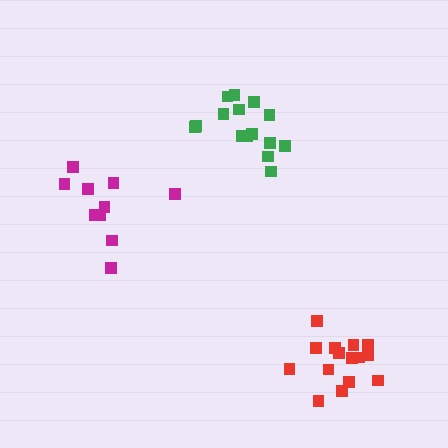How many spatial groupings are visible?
There are 3 spatial groupings.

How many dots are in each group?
Group 1: 10 dots, Group 2: 15 dots, Group 3: 15 dots (40 total).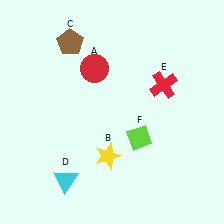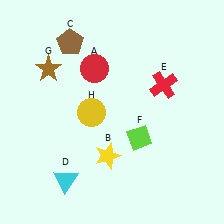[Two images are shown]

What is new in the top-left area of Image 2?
A brown star (G) was added in the top-left area of Image 2.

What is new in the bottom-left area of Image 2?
A yellow circle (H) was added in the bottom-left area of Image 2.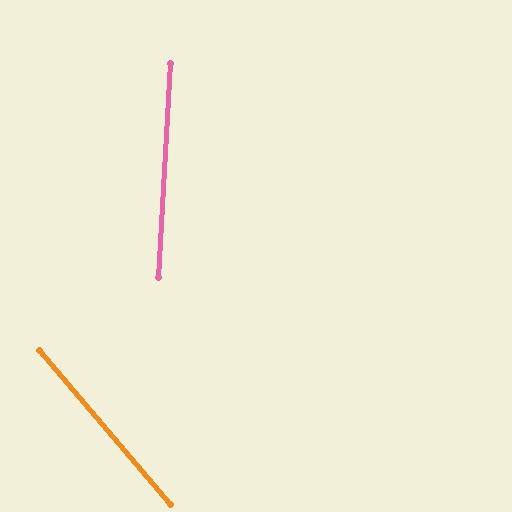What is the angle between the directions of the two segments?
Approximately 44 degrees.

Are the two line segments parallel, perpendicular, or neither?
Neither parallel nor perpendicular — they differ by about 44°.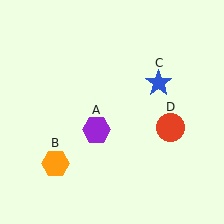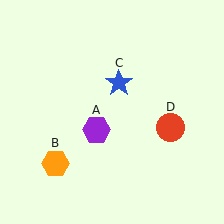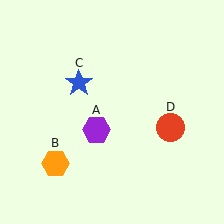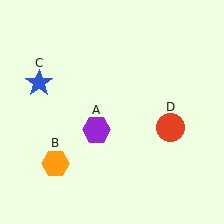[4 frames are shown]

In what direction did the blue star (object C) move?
The blue star (object C) moved left.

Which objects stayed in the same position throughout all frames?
Purple hexagon (object A) and orange hexagon (object B) and red circle (object D) remained stationary.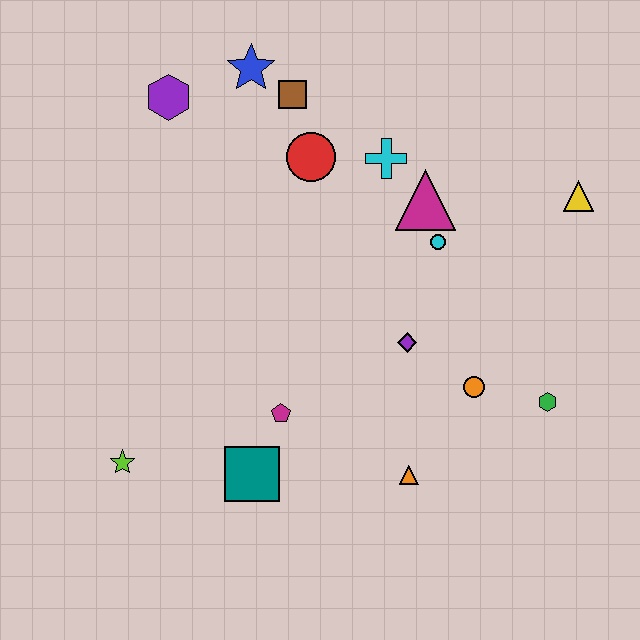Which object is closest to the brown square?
The blue star is closest to the brown square.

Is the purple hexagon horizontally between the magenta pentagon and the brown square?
No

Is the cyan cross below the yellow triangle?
No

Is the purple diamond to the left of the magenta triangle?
Yes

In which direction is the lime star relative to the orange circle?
The lime star is to the left of the orange circle.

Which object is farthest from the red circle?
The lime star is farthest from the red circle.